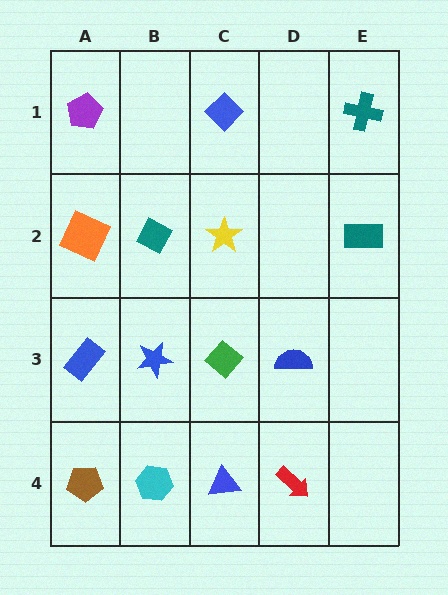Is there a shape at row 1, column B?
No, that cell is empty.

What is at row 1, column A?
A purple pentagon.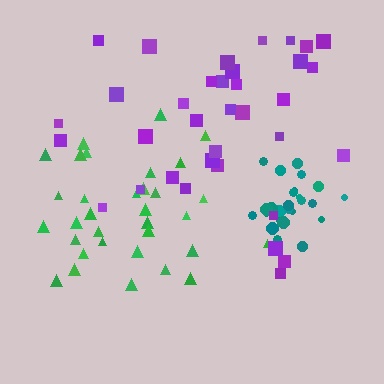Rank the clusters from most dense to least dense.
teal, green, purple.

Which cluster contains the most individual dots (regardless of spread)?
Purple (35).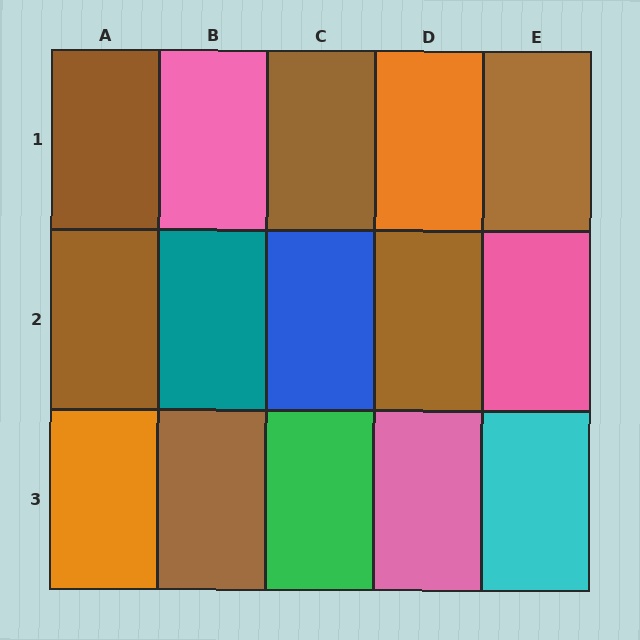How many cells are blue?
1 cell is blue.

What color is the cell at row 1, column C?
Brown.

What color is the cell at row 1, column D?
Orange.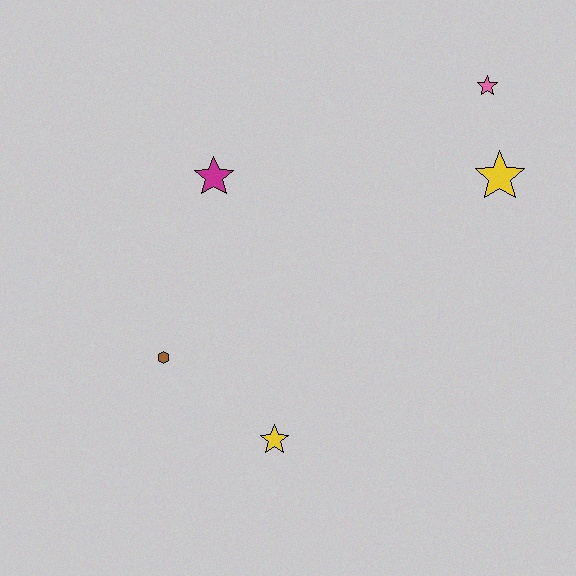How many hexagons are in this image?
There is 1 hexagon.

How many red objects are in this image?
There are no red objects.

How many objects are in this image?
There are 5 objects.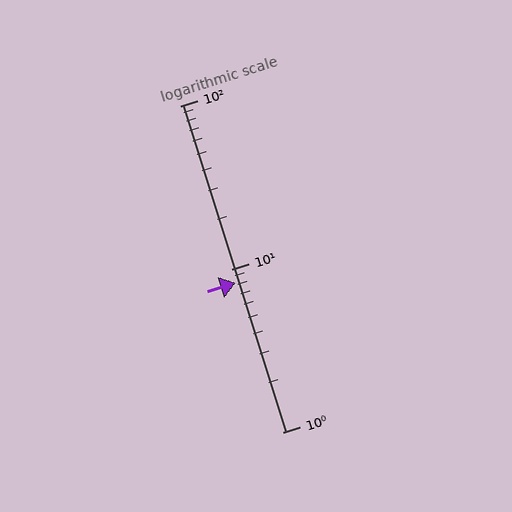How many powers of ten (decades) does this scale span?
The scale spans 2 decades, from 1 to 100.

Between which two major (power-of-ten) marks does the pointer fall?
The pointer is between 1 and 10.